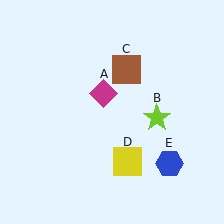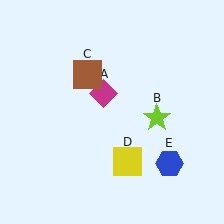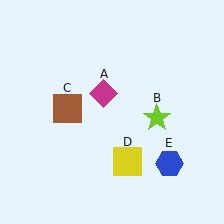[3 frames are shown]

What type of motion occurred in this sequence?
The brown square (object C) rotated counterclockwise around the center of the scene.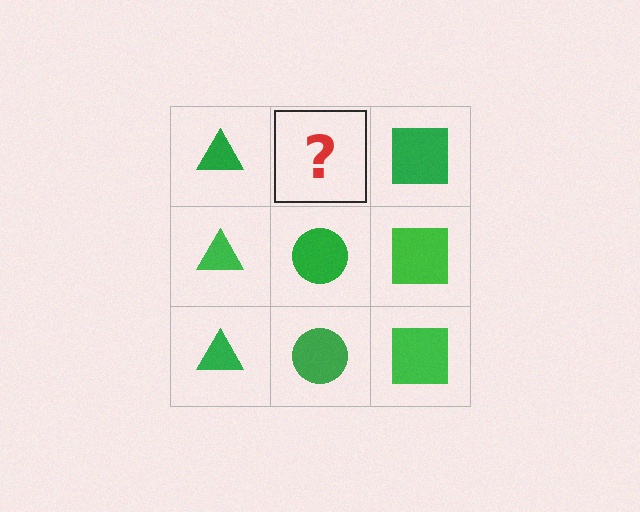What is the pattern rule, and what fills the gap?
The rule is that each column has a consistent shape. The gap should be filled with a green circle.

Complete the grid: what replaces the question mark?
The question mark should be replaced with a green circle.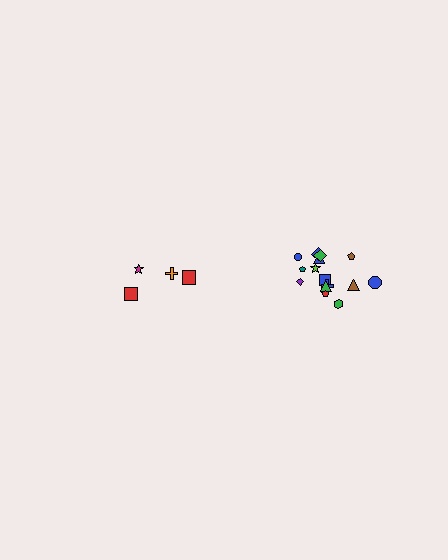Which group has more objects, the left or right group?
The right group.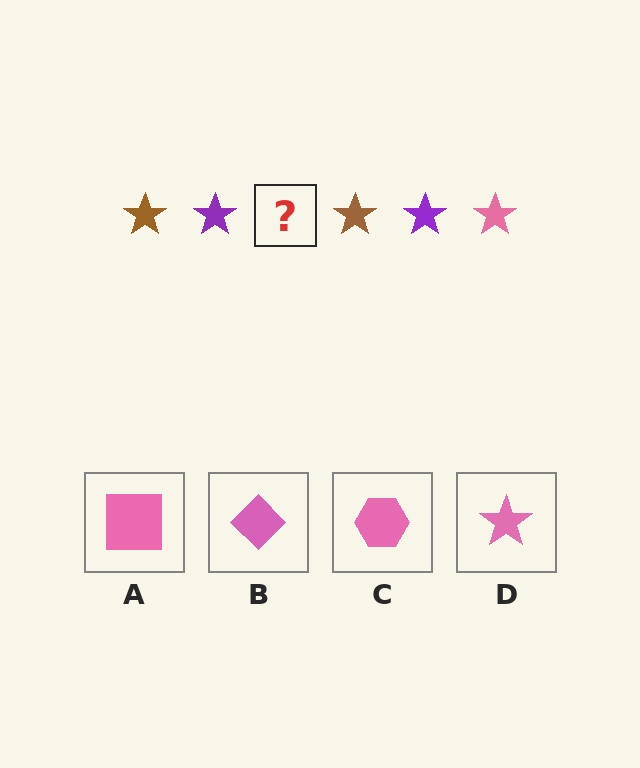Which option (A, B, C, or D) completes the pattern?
D.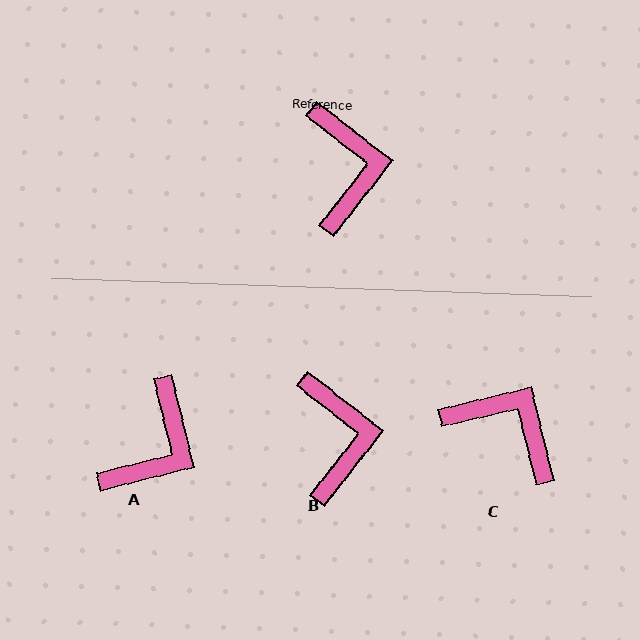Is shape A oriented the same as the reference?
No, it is off by about 38 degrees.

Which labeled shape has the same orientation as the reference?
B.